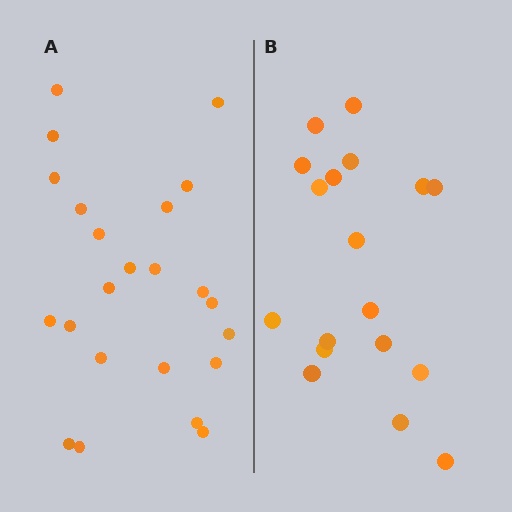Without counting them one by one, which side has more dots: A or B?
Region A (the left region) has more dots.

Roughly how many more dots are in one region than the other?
Region A has about 5 more dots than region B.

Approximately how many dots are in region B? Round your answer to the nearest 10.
About 20 dots. (The exact count is 18, which rounds to 20.)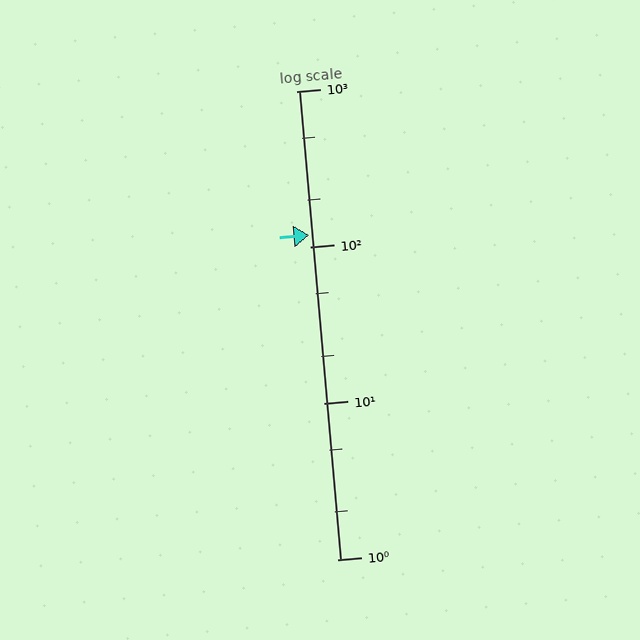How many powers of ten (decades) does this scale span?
The scale spans 3 decades, from 1 to 1000.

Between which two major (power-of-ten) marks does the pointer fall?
The pointer is between 100 and 1000.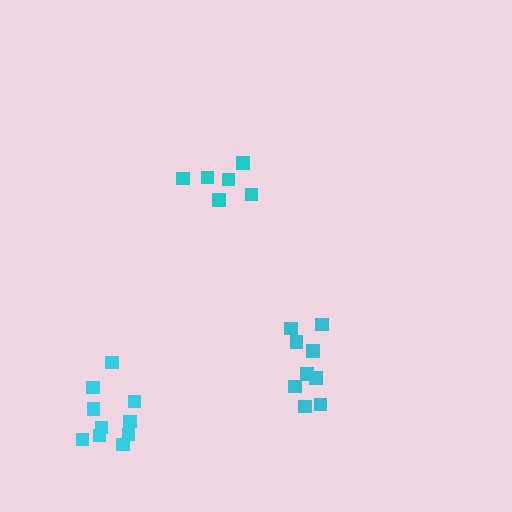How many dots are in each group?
Group 1: 6 dots, Group 2: 9 dots, Group 3: 10 dots (25 total).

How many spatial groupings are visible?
There are 3 spatial groupings.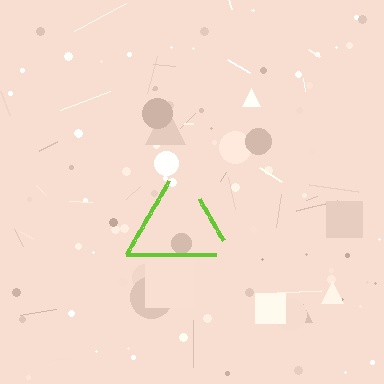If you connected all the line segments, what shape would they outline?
They would outline a triangle.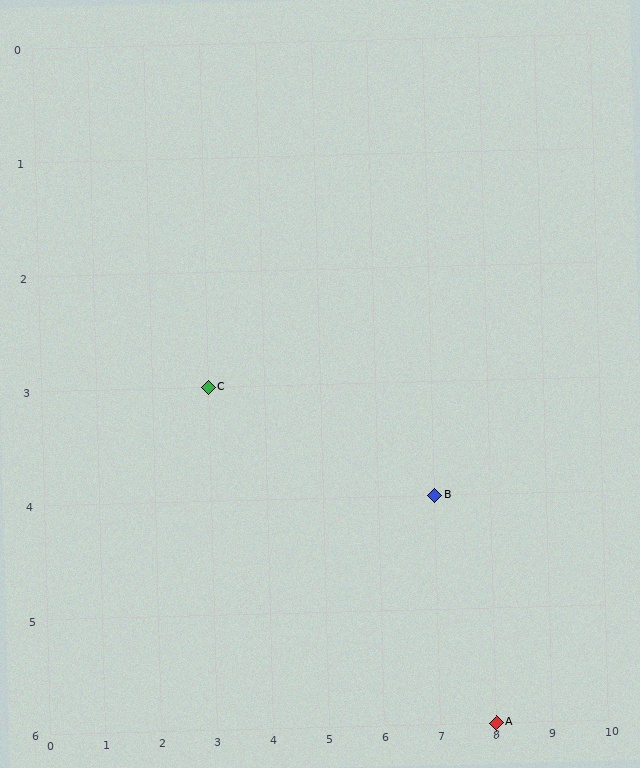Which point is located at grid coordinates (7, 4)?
Point B is at (7, 4).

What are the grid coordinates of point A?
Point A is at grid coordinates (8, 6).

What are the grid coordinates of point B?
Point B is at grid coordinates (7, 4).